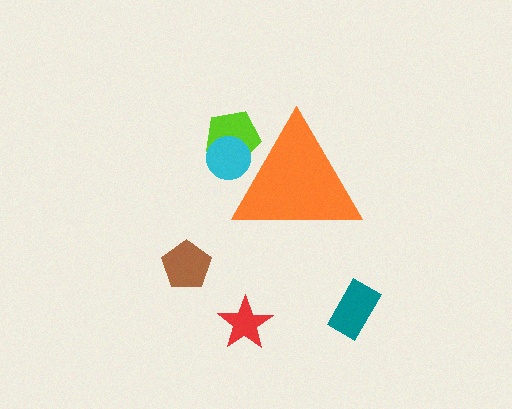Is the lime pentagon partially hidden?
Yes, the lime pentagon is partially hidden behind the orange triangle.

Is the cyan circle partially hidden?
Yes, the cyan circle is partially hidden behind the orange triangle.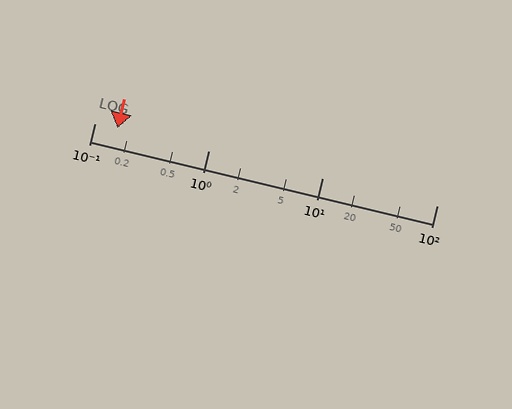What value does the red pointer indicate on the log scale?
The pointer indicates approximately 0.16.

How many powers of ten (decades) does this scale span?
The scale spans 3 decades, from 0.1 to 100.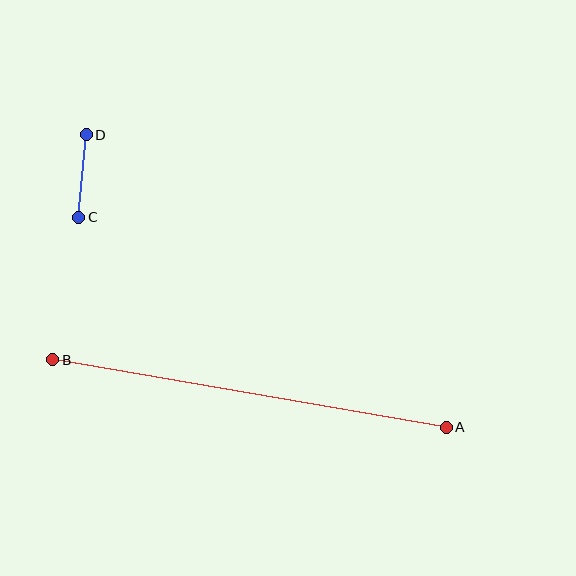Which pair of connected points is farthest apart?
Points A and B are farthest apart.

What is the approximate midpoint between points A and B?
The midpoint is at approximately (250, 393) pixels.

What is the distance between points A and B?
The distance is approximately 399 pixels.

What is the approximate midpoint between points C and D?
The midpoint is at approximately (82, 176) pixels.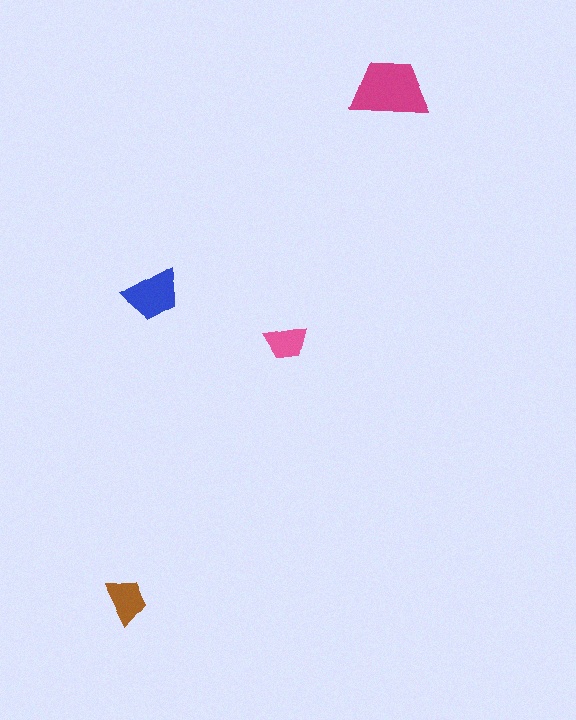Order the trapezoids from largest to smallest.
the magenta one, the blue one, the brown one, the pink one.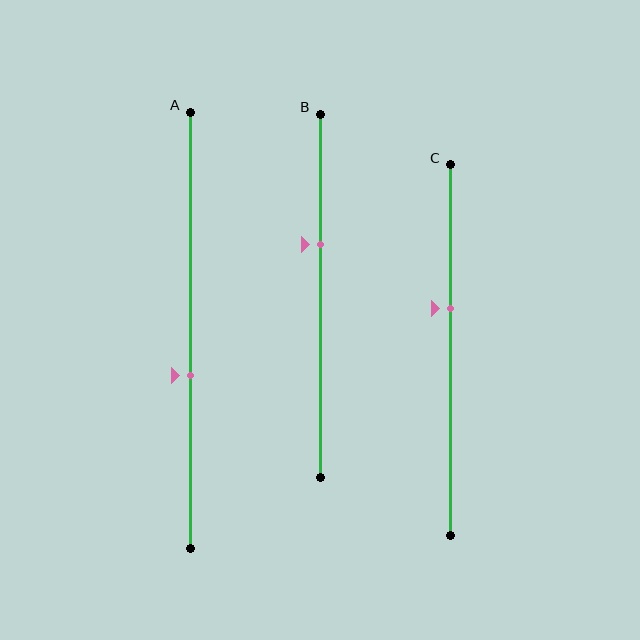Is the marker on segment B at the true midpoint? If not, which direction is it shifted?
No, the marker on segment B is shifted upward by about 14% of the segment length.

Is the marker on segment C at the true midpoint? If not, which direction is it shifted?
No, the marker on segment C is shifted upward by about 11% of the segment length.